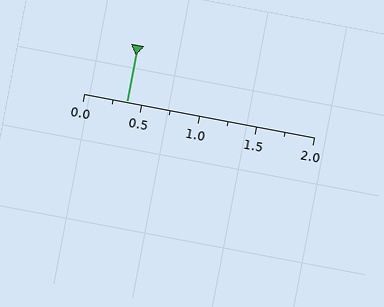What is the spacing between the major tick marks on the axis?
The major ticks are spaced 0.5 apart.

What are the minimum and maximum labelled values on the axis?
The axis runs from 0.0 to 2.0.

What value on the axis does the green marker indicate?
The marker indicates approximately 0.38.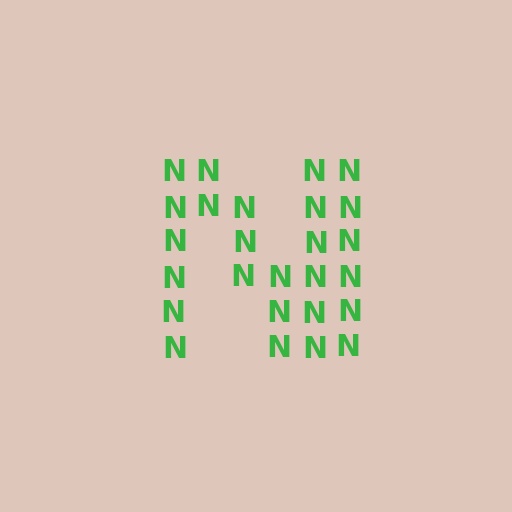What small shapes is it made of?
It is made of small letter N's.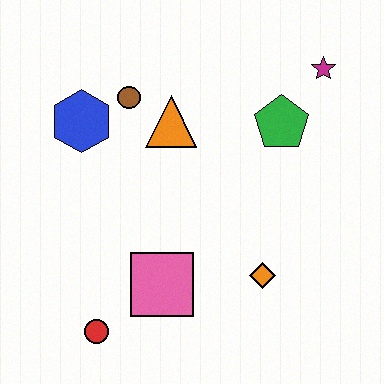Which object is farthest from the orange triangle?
The red circle is farthest from the orange triangle.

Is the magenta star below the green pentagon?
No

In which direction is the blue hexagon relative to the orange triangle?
The blue hexagon is to the left of the orange triangle.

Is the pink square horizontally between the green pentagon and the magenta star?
No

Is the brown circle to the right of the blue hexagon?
Yes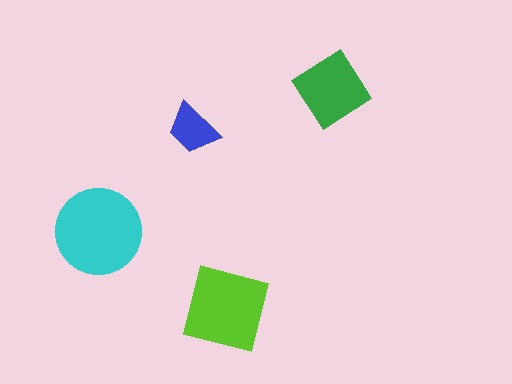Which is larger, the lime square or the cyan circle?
The cyan circle.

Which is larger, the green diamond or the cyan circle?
The cyan circle.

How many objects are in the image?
There are 4 objects in the image.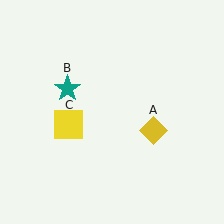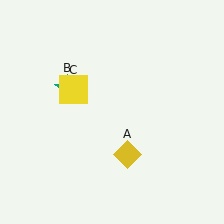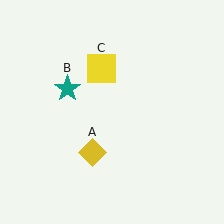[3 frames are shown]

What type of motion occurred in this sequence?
The yellow diamond (object A), yellow square (object C) rotated clockwise around the center of the scene.